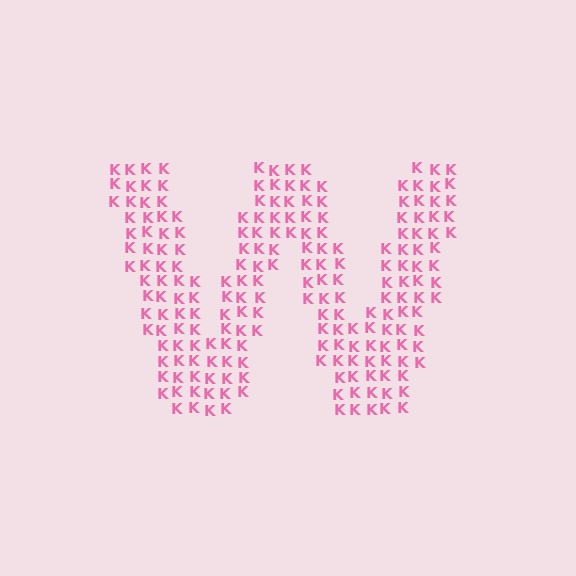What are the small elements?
The small elements are letter K's.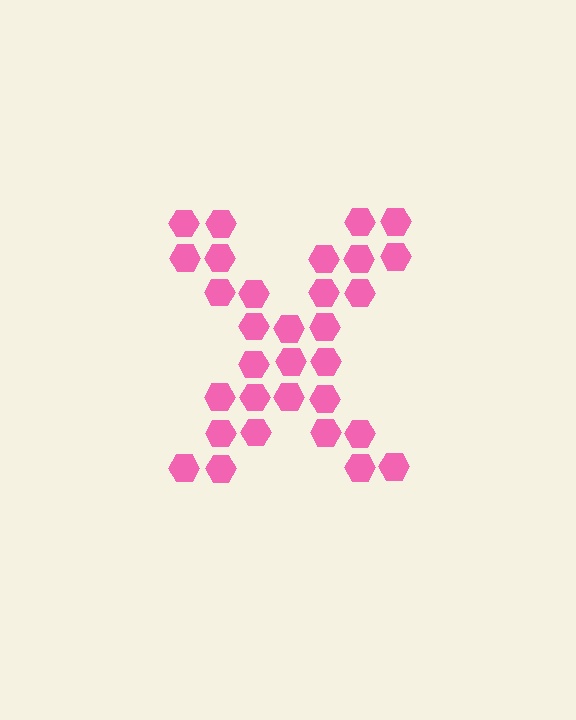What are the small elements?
The small elements are hexagons.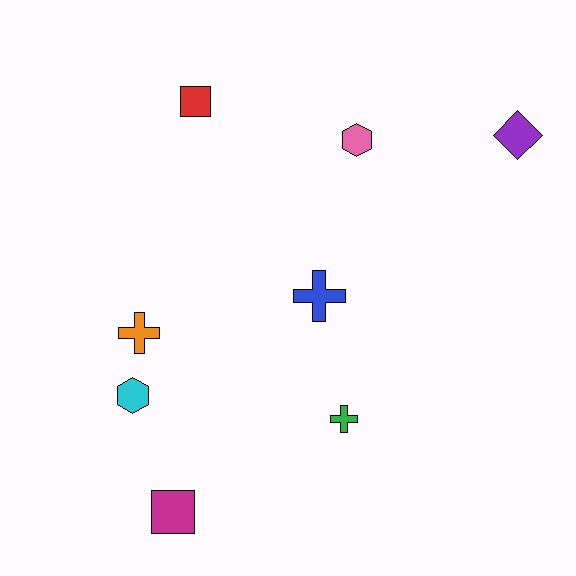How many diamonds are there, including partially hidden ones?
There is 1 diamond.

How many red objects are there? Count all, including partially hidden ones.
There is 1 red object.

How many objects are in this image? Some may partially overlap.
There are 8 objects.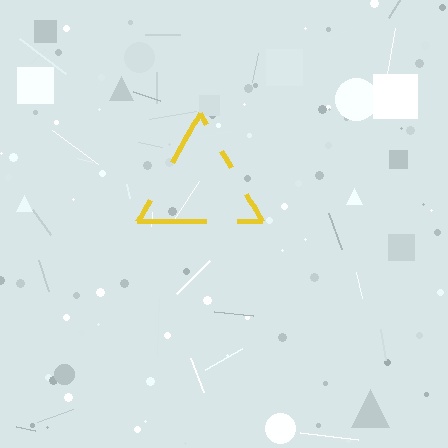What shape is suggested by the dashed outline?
The dashed outline suggests a triangle.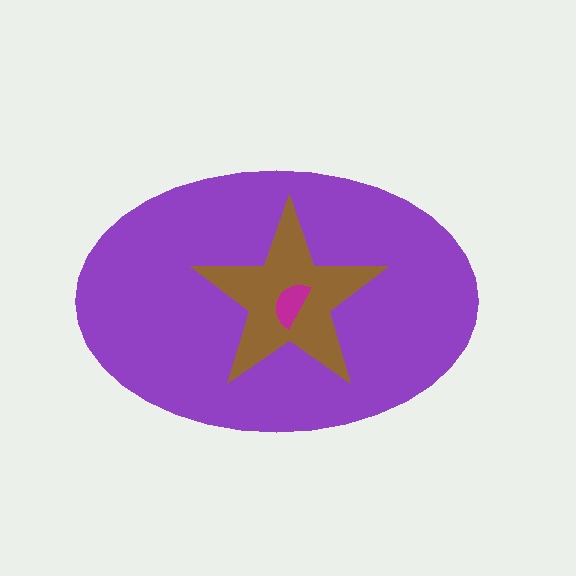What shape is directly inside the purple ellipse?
The brown star.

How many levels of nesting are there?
3.